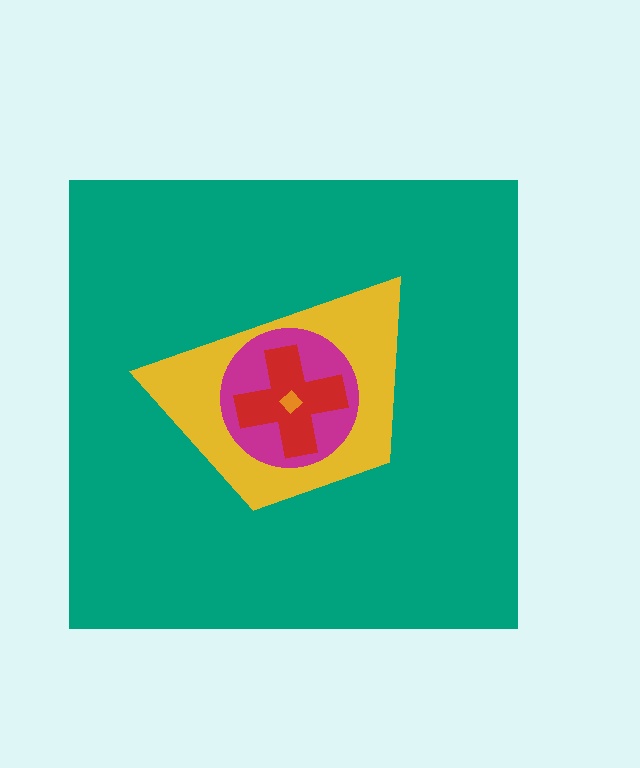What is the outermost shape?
The teal square.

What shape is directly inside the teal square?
The yellow trapezoid.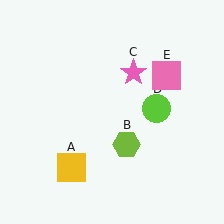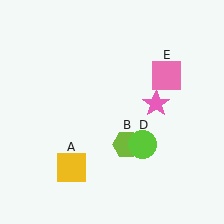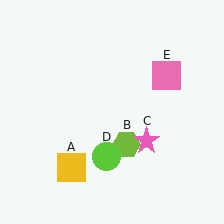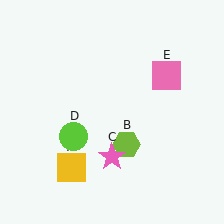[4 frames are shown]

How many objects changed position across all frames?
2 objects changed position: pink star (object C), lime circle (object D).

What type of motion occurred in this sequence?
The pink star (object C), lime circle (object D) rotated clockwise around the center of the scene.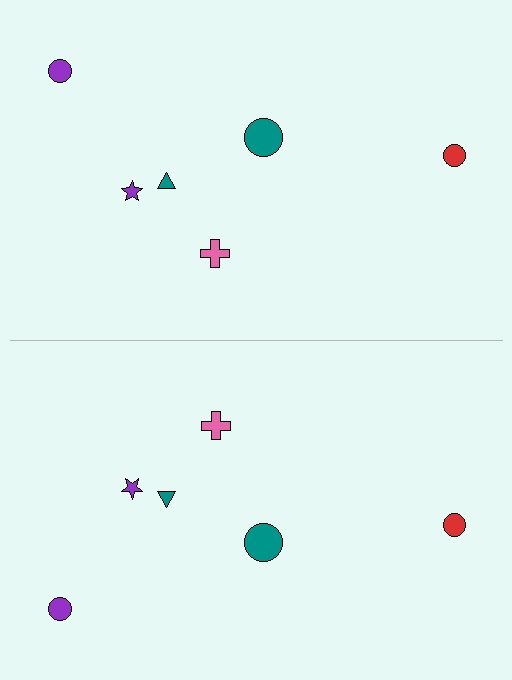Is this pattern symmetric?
Yes, this pattern has bilateral (reflection) symmetry.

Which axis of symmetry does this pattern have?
The pattern has a horizontal axis of symmetry running through the center of the image.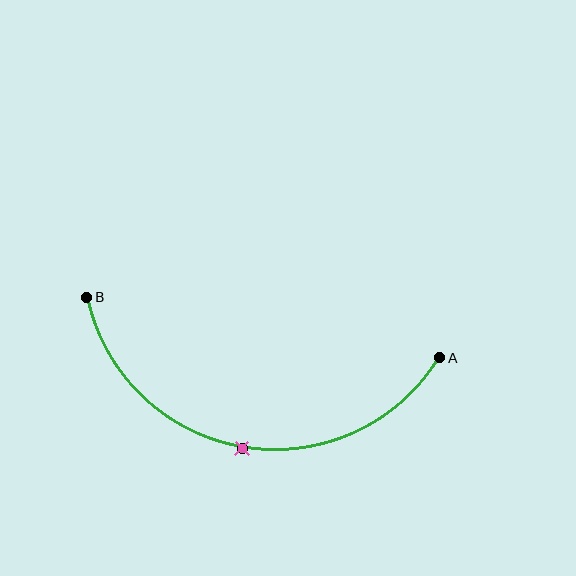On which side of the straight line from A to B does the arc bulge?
The arc bulges below the straight line connecting A and B.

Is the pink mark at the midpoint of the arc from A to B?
Yes. The pink mark lies on the arc at equal arc-length from both A and B — it is the arc midpoint.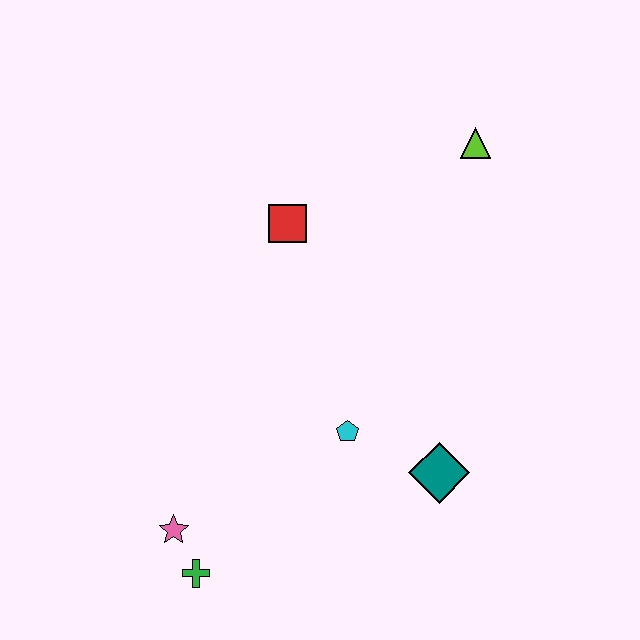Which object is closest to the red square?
The lime triangle is closest to the red square.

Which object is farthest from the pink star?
The lime triangle is farthest from the pink star.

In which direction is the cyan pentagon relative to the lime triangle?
The cyan pentagon is below the lime triangle.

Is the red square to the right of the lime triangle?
No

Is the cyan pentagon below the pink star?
No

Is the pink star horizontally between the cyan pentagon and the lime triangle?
No